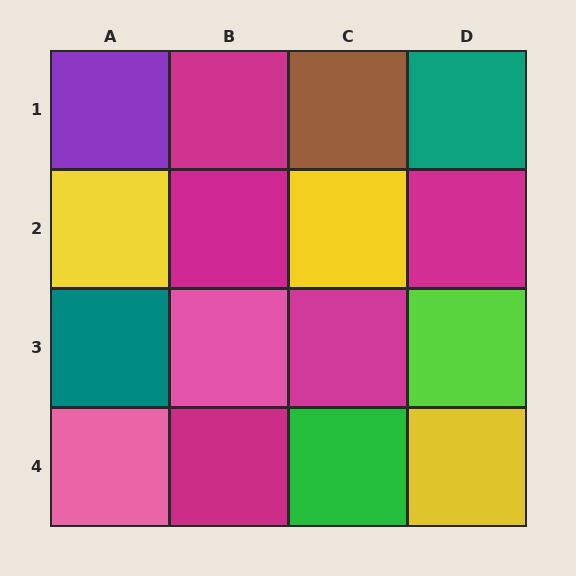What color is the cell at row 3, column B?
Pink.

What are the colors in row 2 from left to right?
Yellow, magenta, yellow, magenta.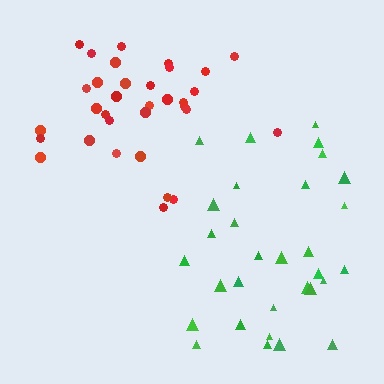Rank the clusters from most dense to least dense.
red, green.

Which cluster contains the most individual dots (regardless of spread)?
Red (33).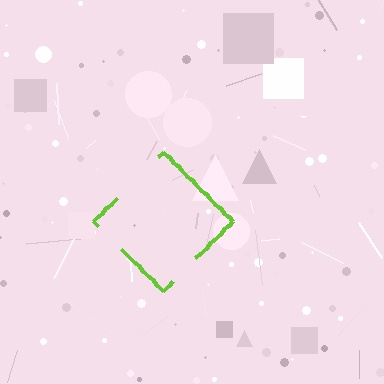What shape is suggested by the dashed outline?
The dashed outline suggests a diamond.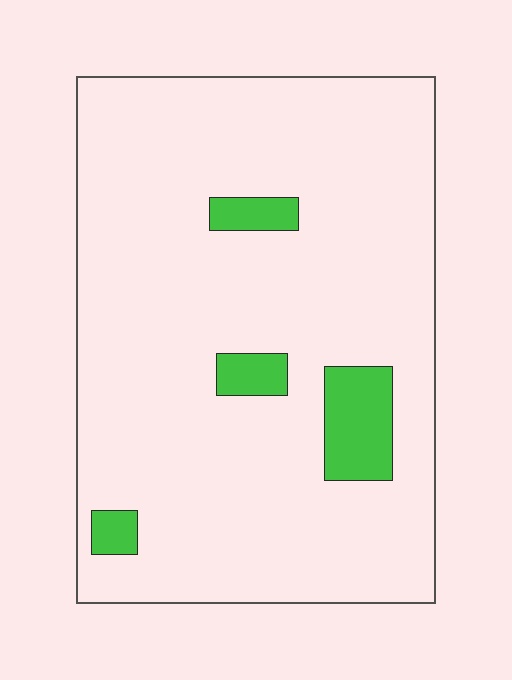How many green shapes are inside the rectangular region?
4.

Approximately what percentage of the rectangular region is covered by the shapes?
Approximately 10%.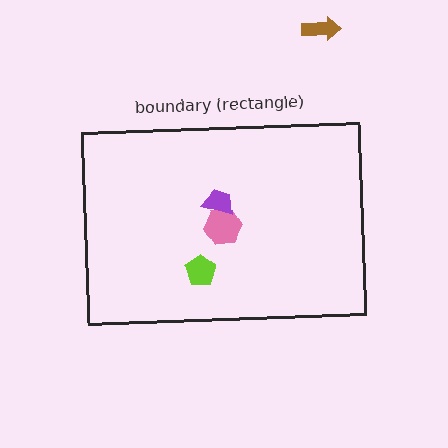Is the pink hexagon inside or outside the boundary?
Inside.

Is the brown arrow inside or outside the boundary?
Outside.